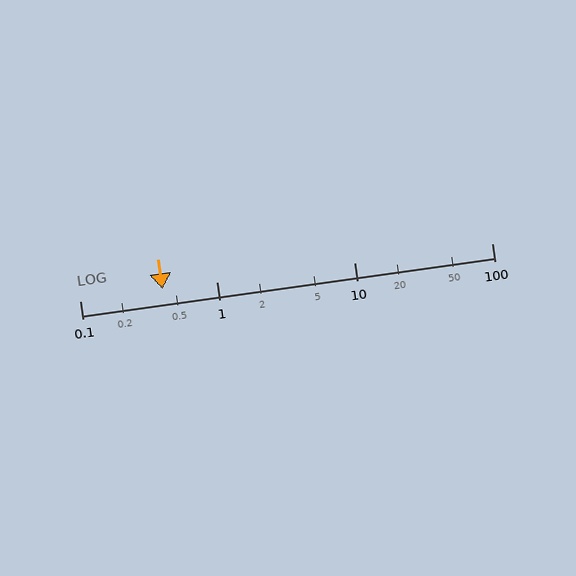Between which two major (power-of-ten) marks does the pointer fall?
The pointer is between 0.1 and 1.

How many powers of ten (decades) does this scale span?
The scale spans 3 decades, from 0.1 to 100.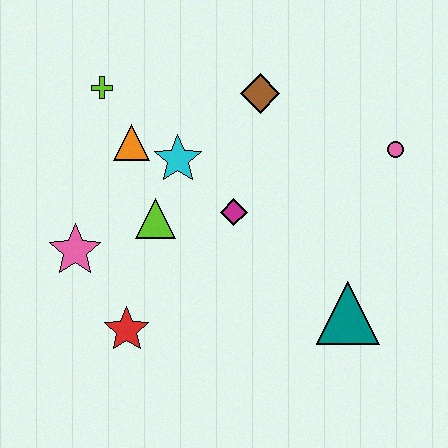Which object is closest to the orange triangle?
The cyan star is closest to the orange triangle.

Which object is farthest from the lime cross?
The teal triangle is farthest from the lime cross.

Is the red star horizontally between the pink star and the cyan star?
Yes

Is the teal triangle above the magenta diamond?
No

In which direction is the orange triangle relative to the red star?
The orange triangle is above the red star.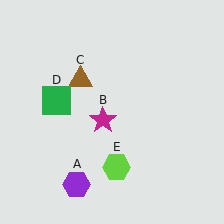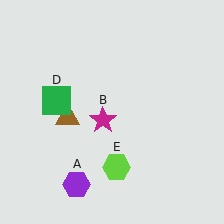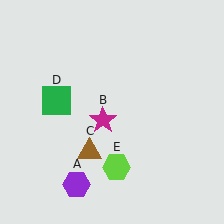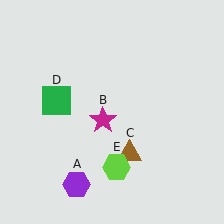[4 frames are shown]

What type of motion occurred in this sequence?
The brown triangle (object C) rotated counterclockwise around the center of the scene.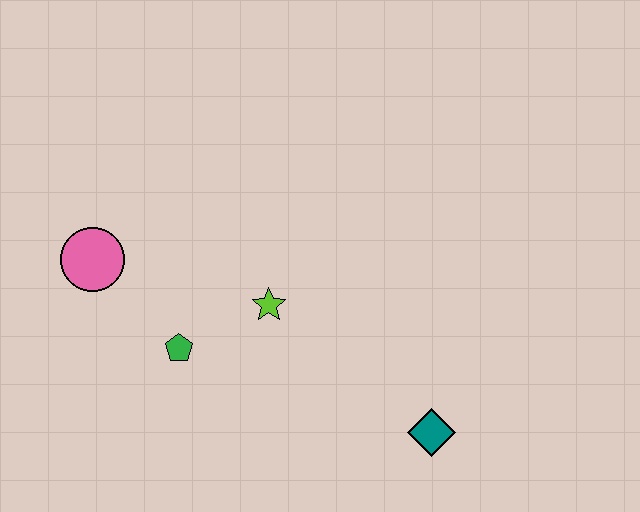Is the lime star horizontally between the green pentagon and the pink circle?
No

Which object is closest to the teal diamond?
The lime star is closest to the teal diamond.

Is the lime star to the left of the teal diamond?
Yes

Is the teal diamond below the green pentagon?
Yes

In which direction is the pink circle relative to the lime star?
The pink circle is to the left of the lime star.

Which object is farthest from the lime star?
The teal diamond is farthest from the lime star.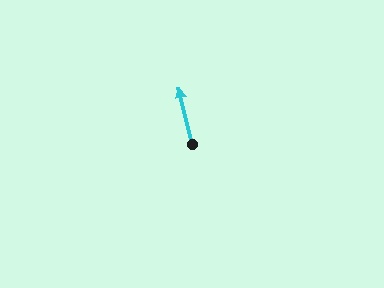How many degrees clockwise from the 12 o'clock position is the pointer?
Approximately 347 degrees.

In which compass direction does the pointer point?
North.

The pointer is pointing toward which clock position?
Roughly 12 o'clock.